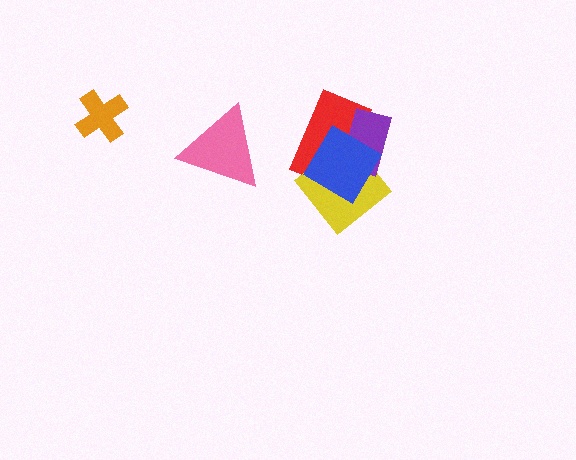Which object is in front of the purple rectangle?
The blue diamond is in front of the purple rectangle.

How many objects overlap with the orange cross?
0 objects overlap with the orange cross.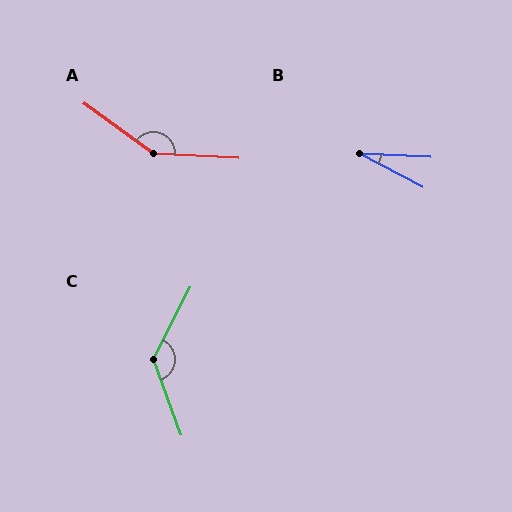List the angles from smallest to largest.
B (26°), C (133°), A (147°).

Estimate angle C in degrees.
Approximately 133 degrees.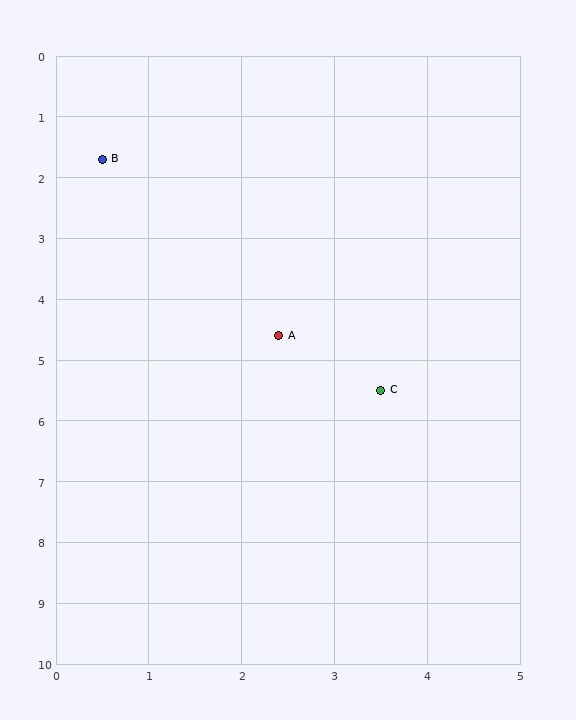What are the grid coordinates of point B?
Point B is at approximately (0.5, 1.7).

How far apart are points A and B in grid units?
Points A and B are about 3.5 grid units apart.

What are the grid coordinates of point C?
Point C is at approximately (3.5, 5.5).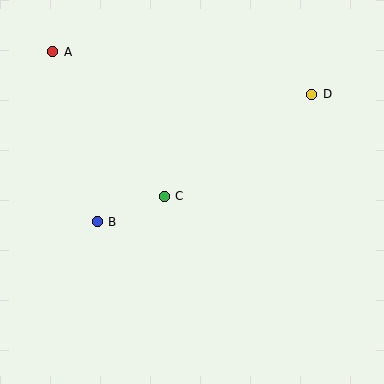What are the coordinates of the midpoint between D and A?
The midpoint between D and A is at (182, 73).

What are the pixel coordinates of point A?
Point A is at (53, 52).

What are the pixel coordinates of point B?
Point B is at (97, 222).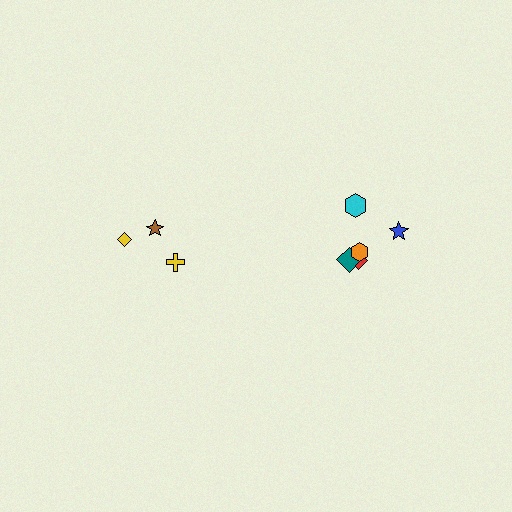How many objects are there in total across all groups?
There are 8 objects.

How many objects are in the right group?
There are 5 objects.